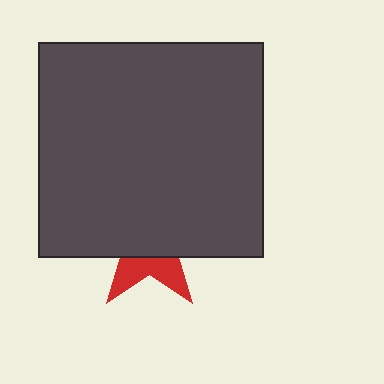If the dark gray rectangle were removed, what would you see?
You would see the complete red star.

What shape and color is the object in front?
The object in front is a dark gray rectangle.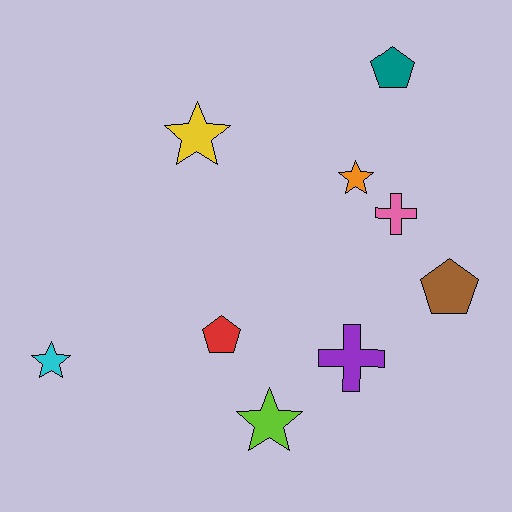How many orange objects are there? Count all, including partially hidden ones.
There is 1 orange object.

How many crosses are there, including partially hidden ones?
There are 2 crosses.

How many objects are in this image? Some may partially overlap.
There are 9 objects.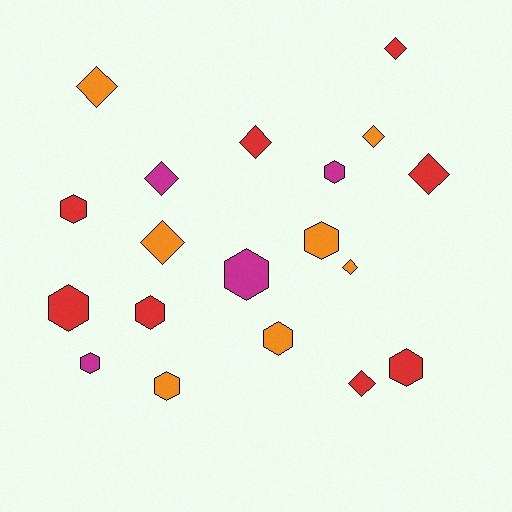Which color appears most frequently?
Red, with 8 objects.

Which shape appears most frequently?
Hexagon, with 10 objects.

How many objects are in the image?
There are 19 objects.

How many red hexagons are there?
There are 4 red hexagons.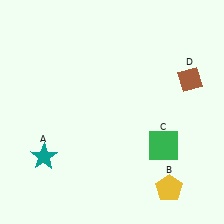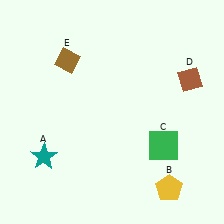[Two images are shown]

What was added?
A brown diamond (E) was added in Image 2.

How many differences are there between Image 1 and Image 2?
There is 1 difference between the two images.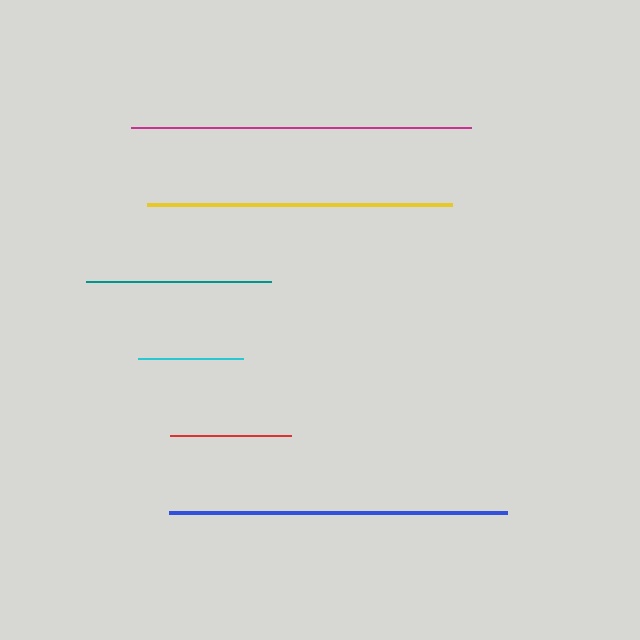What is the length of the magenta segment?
The magenta segment is approximately 340 pixels long.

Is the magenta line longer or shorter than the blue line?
The magenta line is longer than the blue line.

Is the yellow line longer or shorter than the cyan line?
The yellow line is longer than the cyan line.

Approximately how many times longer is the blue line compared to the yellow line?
The blue line is approximately 1.1 times the length of the yellow line.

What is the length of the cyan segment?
The cyan segment is approximately 106 pixels long.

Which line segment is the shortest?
The cyan line is the shortest at approximately 106 pixels.